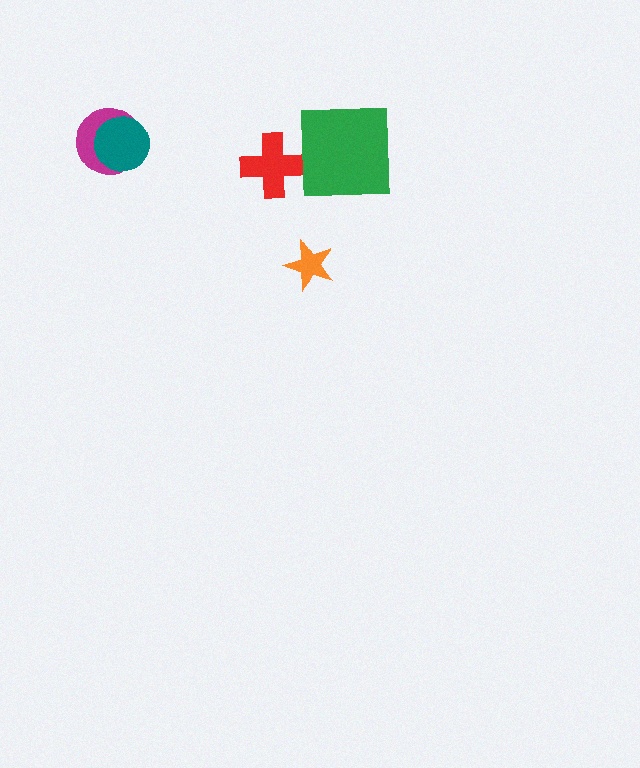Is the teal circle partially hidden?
No, no other shape covers it.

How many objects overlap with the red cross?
0 objects overlap with the red cross.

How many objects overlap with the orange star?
0 objects overlap with the orange star.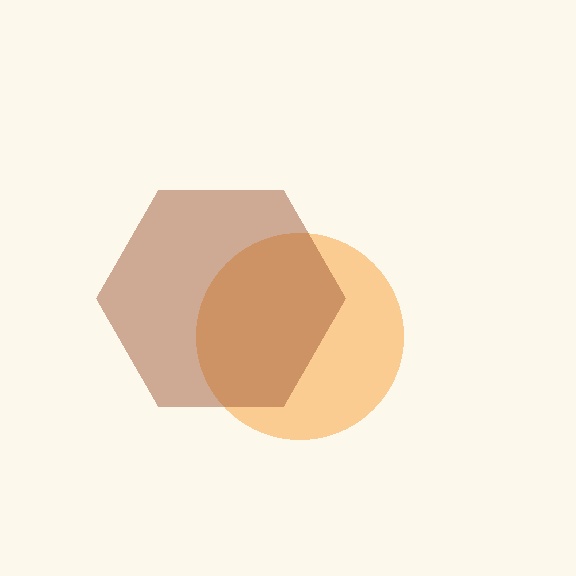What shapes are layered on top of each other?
The layered shapes are: an orange circle, a brown hexagon.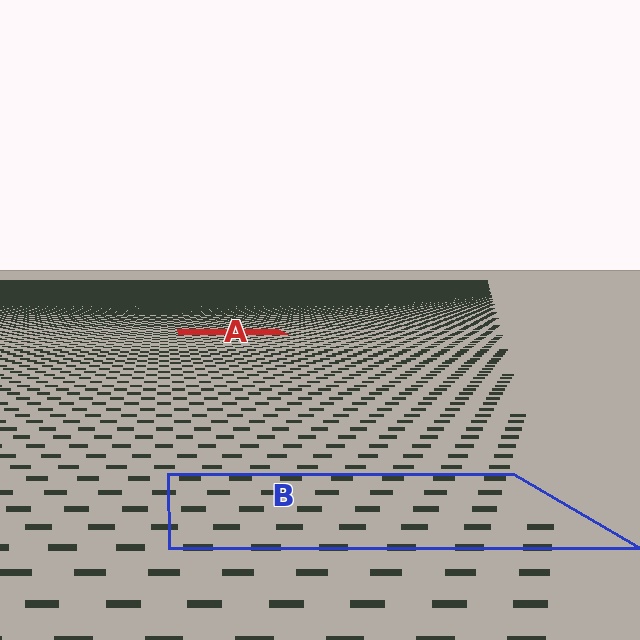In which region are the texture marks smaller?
The texture marks are smaller in region A, because it is farther away.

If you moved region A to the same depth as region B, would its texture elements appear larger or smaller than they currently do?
They would appear larger. At a closer depth, the same texture elements are projected at a bigger on-screen size.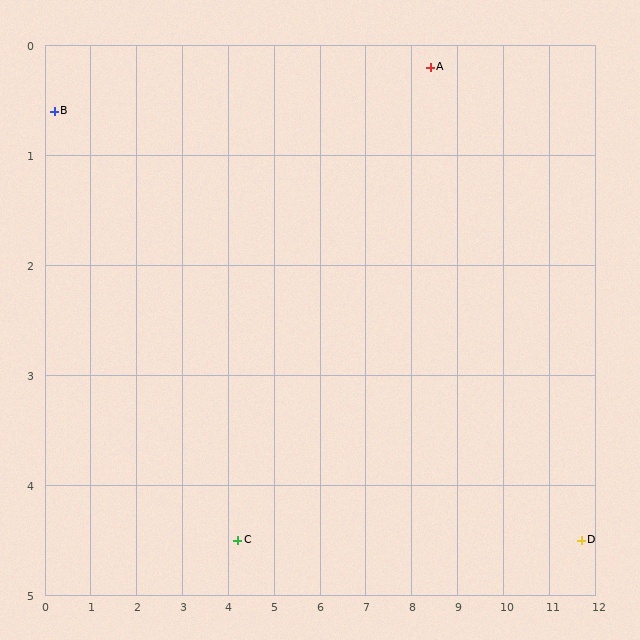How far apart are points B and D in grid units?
Points B and D are about 12.1 grid units apart.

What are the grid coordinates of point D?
Point D is at approximately (11.7, 4.5).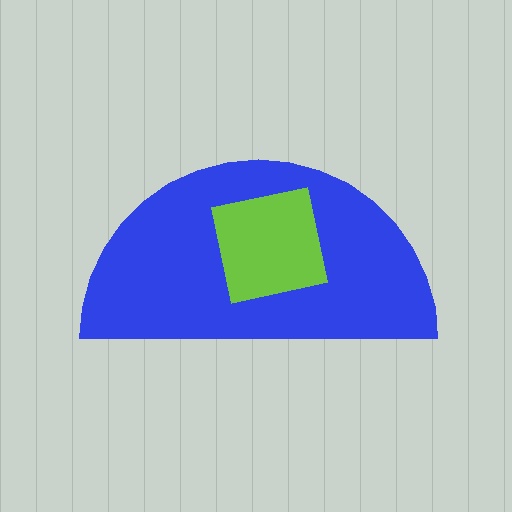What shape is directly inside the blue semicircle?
The lime square.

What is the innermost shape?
The lime square.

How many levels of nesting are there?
2.